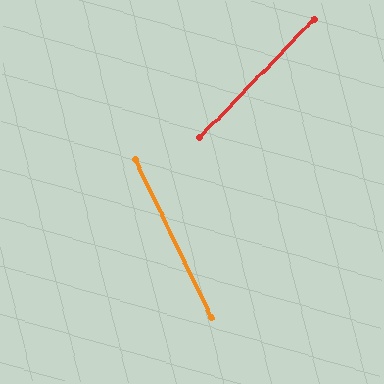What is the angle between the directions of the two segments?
Approximately 70 degrees.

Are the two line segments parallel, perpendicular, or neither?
Neither parallel nor perpendicular — they differ by about 70°.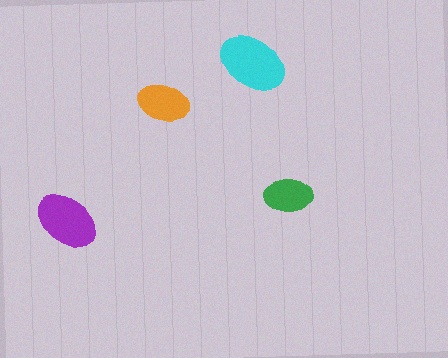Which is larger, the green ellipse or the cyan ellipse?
The cyan one.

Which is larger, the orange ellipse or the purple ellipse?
The purple one.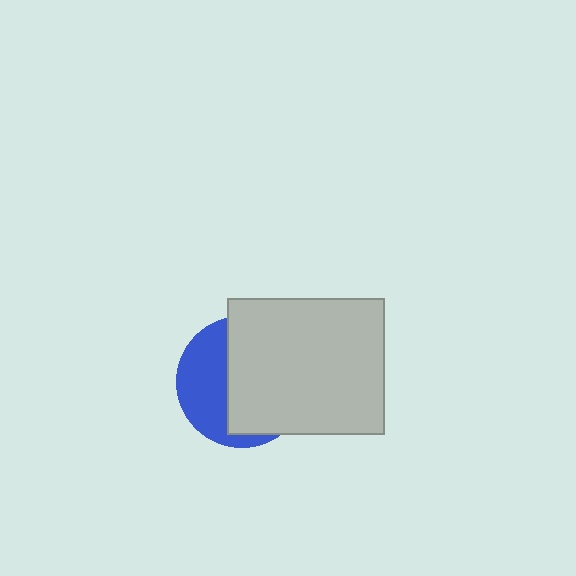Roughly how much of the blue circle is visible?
A small part of it is visible (roughly 40%).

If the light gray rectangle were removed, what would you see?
You would see the complete blue circle.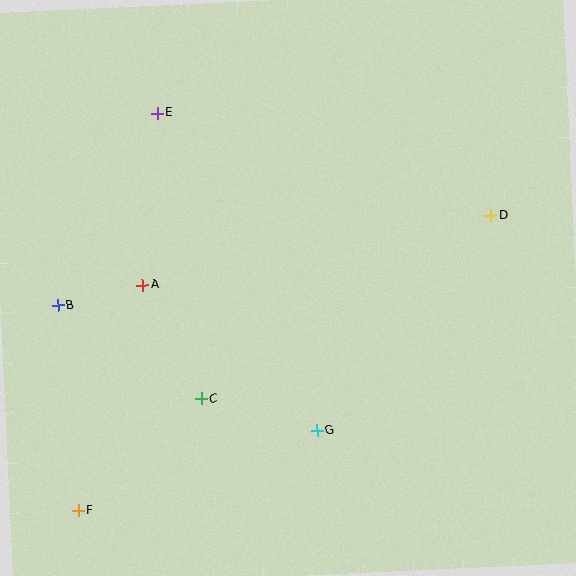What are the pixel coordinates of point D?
Point D is at (491, 215).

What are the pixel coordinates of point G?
Point G is at (317, 431).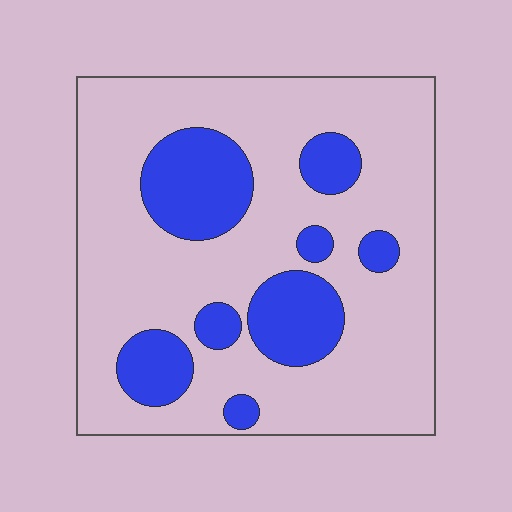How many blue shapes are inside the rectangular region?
8.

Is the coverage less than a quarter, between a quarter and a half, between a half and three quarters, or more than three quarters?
Less than a quarter.